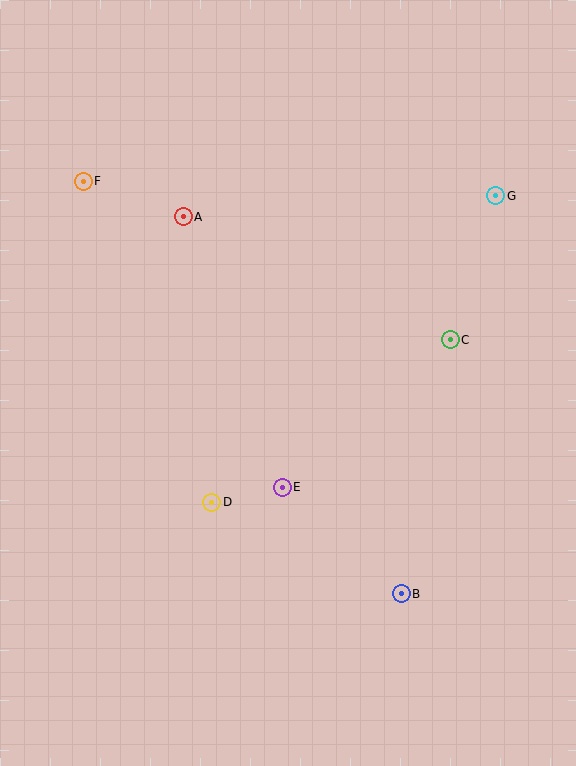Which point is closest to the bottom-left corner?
Point D is closest to the bottom-left corner.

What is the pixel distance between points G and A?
The distance between G and A is 313 pixels.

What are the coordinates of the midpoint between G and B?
The midpoint between G and B is at (448, 395).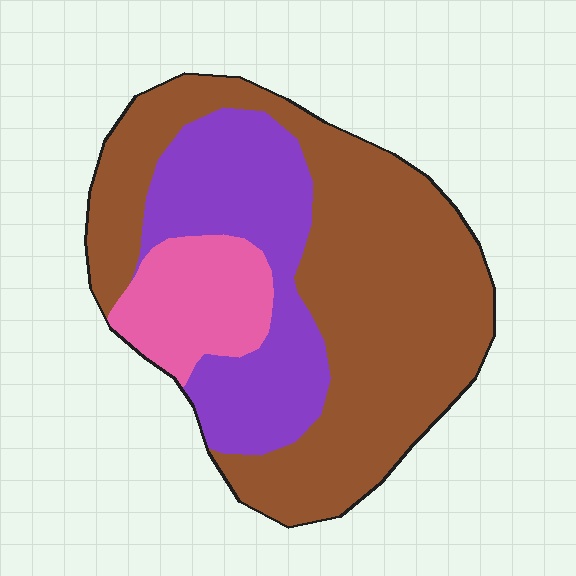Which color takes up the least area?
Pink, at roughly 15%.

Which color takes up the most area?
Brown, at roughly 60%.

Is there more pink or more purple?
Purple.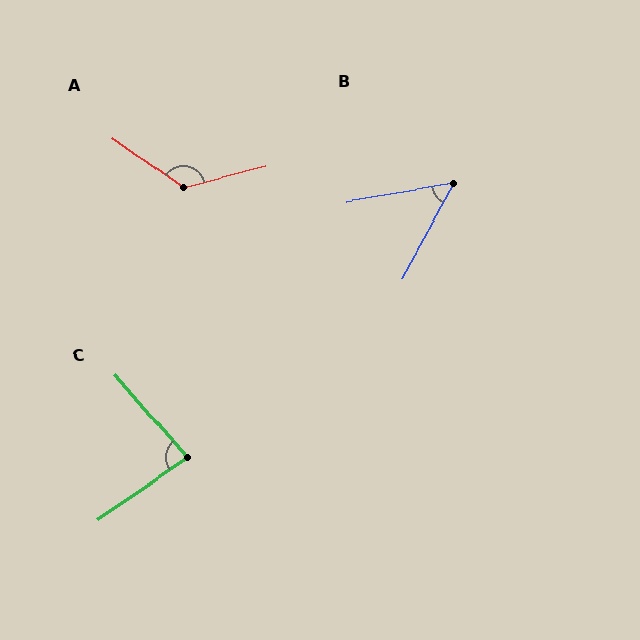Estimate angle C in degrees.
Approximately 83 degrees.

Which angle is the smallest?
B, at approximately 51 degrees.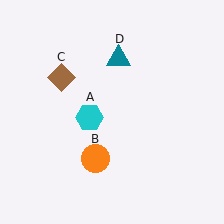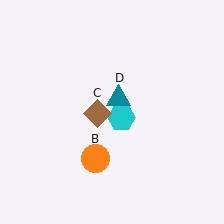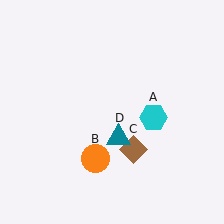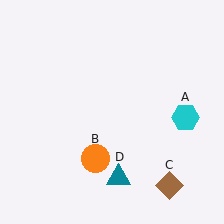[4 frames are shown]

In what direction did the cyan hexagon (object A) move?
The cyan hexagon (object A) moved right.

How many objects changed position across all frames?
3 objects changed position: cyan hexagon (object A), brown diamond (object C), teal triangle (object D).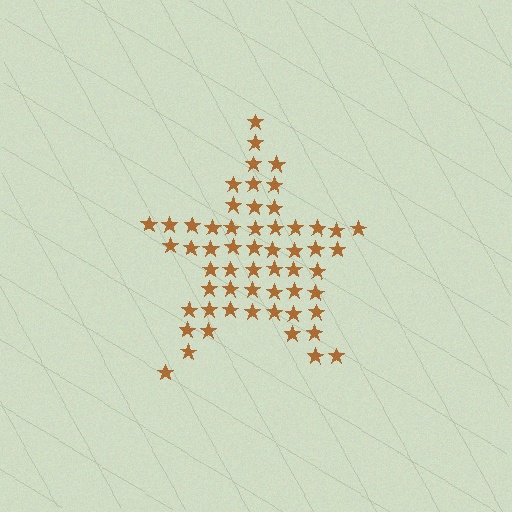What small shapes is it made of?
It is made of small stars.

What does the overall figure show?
The overall figure shows a star.